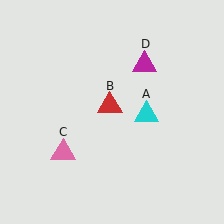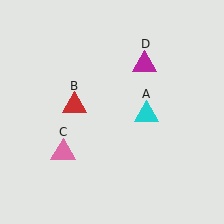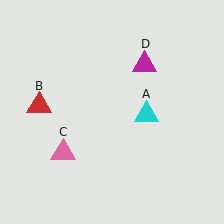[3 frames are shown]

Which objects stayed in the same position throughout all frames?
Cyan triangle (object A) and pink triangle (object C) and magenta triangle (object D) remained stationary.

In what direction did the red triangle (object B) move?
The red triangle (object B) moved left.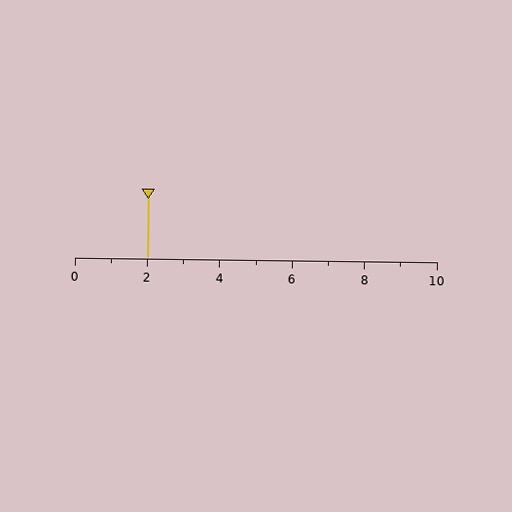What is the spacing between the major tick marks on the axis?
The major ticks are spaced 2 apart.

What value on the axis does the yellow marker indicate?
The marker indicates approximately 2.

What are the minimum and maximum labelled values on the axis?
The axis runs from 0 to 10.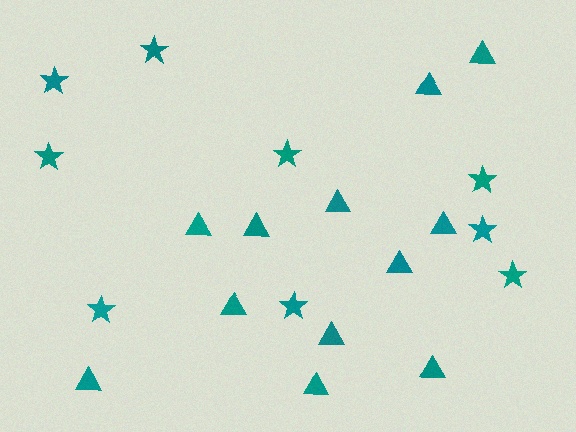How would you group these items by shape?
There are 2 groups: one group of triangles (12) and one group of stars (9).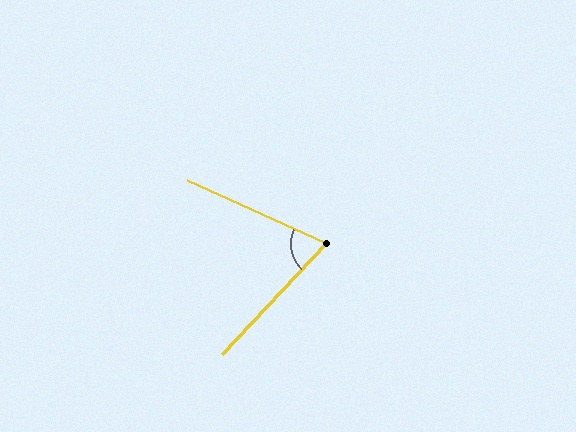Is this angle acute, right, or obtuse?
It is acute.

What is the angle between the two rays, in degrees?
Approximately 71 degrees.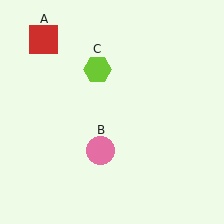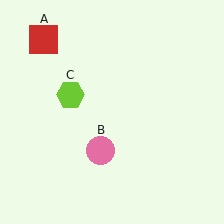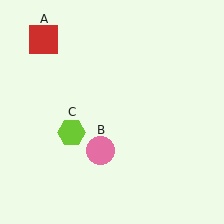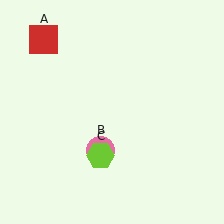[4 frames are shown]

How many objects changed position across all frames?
1 object changed position: lime hexagon (object C).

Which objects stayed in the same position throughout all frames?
Red square (object A) and pink circle (object B) remained stationary.